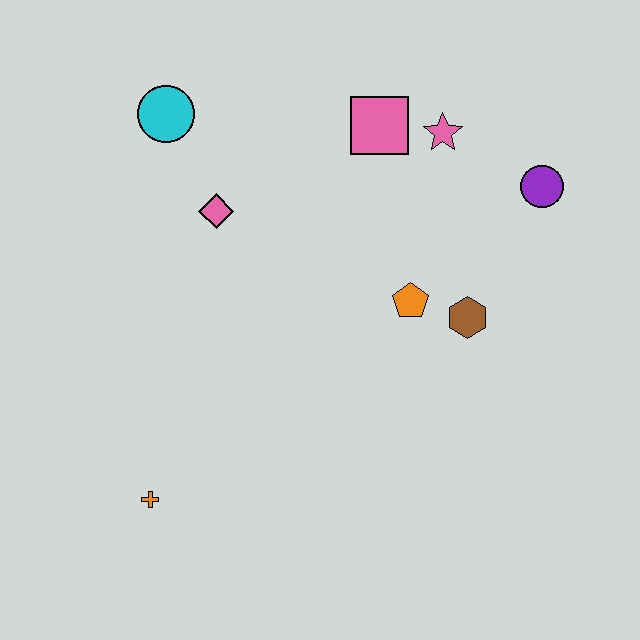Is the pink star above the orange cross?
Yes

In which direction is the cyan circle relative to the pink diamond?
The cyan circle is above the pink diamond.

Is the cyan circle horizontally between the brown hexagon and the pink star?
No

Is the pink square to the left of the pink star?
Yes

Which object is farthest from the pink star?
The orange cross is farthest from the pink star.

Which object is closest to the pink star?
The pink square is closest to the pink star.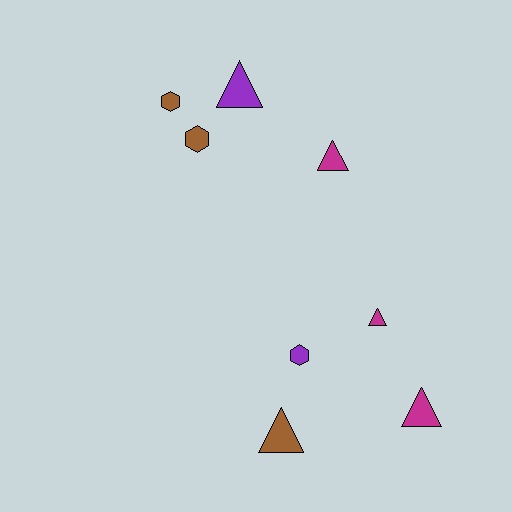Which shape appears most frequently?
Triangle, with 5 objects.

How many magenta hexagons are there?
There are no magenta hexagons.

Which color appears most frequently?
Brown, with 3 objects.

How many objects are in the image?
There are 8 objects.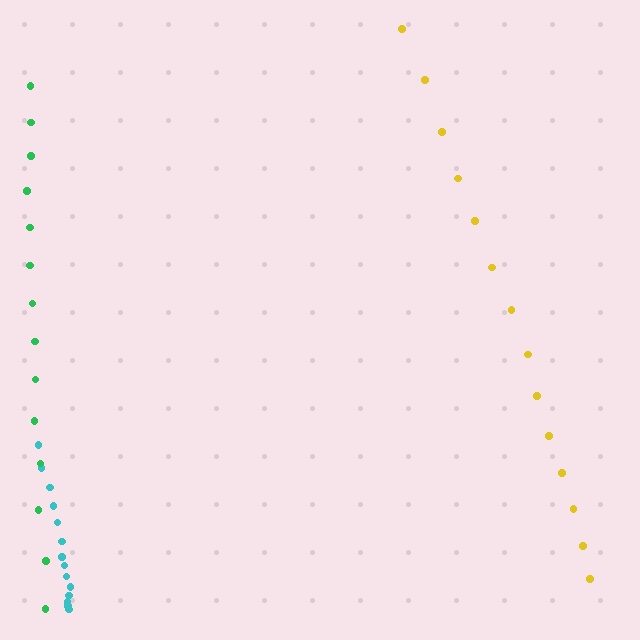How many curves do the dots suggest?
There are 3 distinct paths.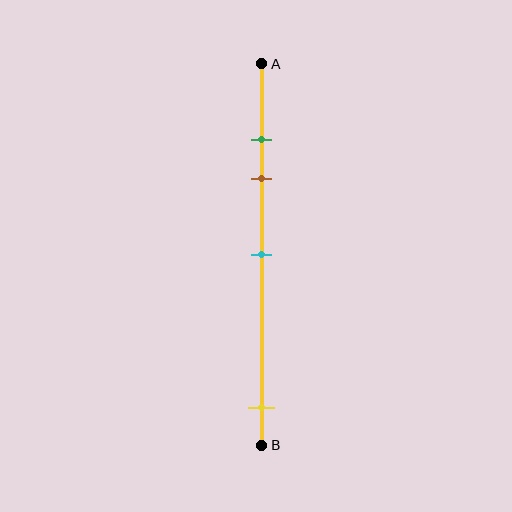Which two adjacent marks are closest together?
The green and brown marks are the closest adjacent pair.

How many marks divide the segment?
There are 4 marks dividing the segment.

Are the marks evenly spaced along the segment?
No, the marks are not evenly spaced.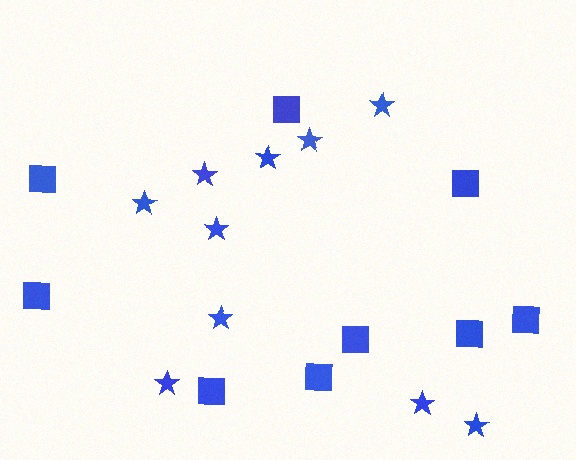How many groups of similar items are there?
There are 2 groups: one group of squares (9) and one group of stars (10).